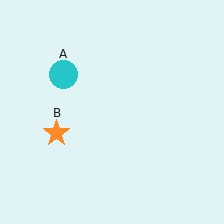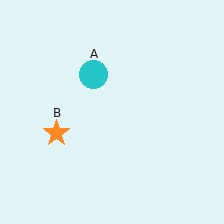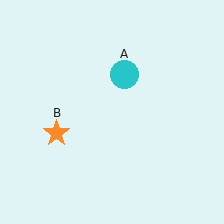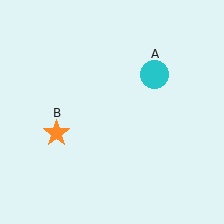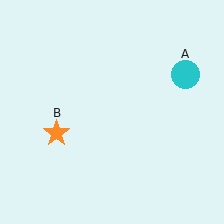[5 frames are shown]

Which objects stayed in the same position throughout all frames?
Orange star (object B) remained stationary.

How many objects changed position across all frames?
1 object changed position: cyan circle (object A).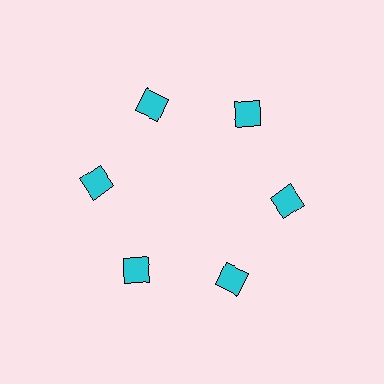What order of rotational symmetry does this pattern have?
This pattern has 6-fold rotational symmetry.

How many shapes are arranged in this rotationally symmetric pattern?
There are 6 shapes, arranged in 6 groups of 1.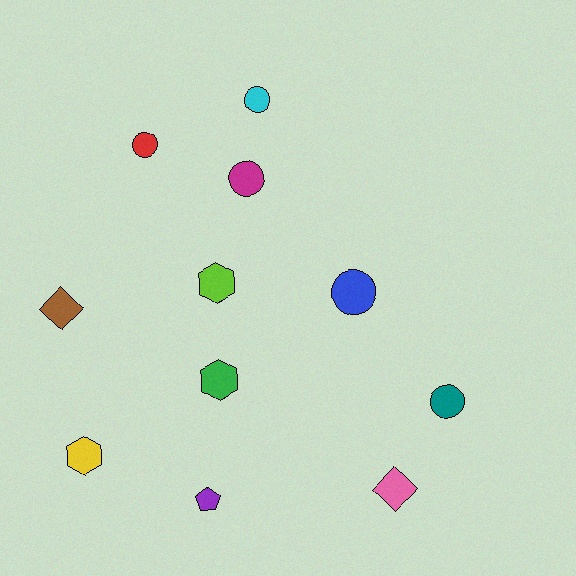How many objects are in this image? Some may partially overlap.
There are 11 objects.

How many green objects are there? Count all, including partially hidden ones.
There is 1 green object.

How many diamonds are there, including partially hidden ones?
There are 2 diamonds.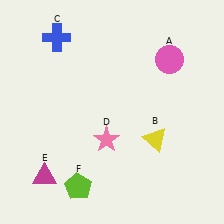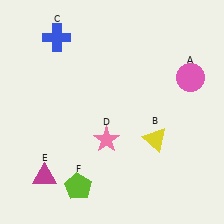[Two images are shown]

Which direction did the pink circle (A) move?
The pink circle (A) moved right.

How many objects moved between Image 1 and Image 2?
1 object moved between the two images.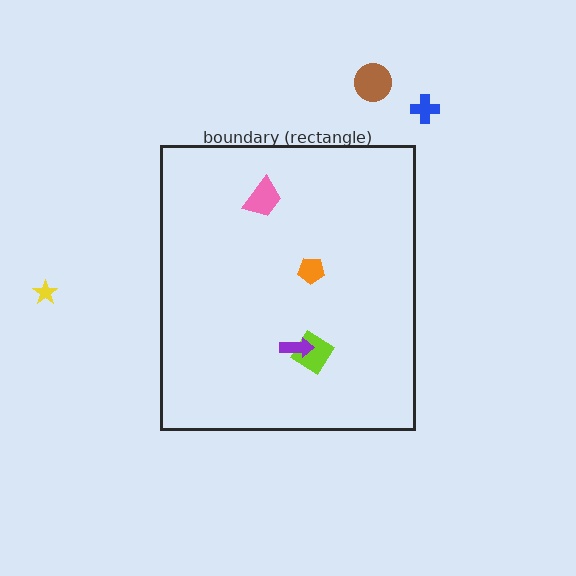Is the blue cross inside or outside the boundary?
Outside.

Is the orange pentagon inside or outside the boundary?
Inside.